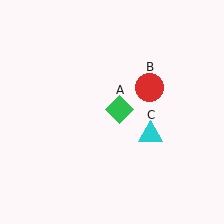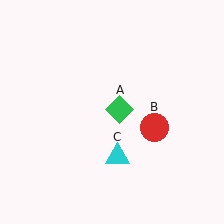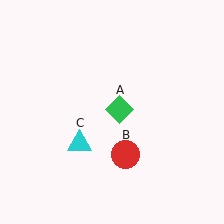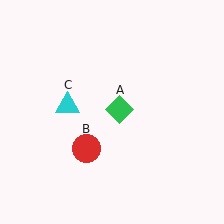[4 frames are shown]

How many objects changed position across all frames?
2 objects changed position: red circle (object B), cyan triangle (object C).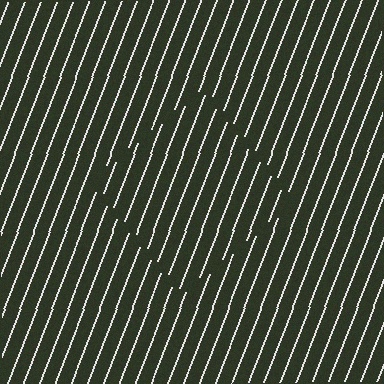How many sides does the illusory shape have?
4 sides — the line-ends trace a square.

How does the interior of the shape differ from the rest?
The interior of the shape contains the same grating, shifted by half a period — the contour is defined by the phase discontinuity where line-ends from the inner and outer gratings abut.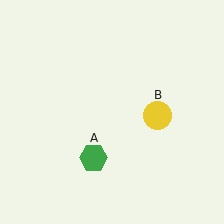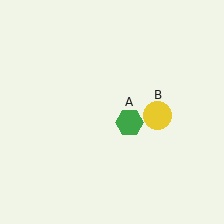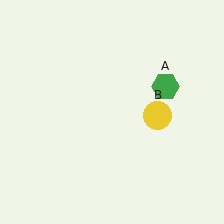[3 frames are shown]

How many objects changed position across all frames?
1 object changed position: green hexagon (object A).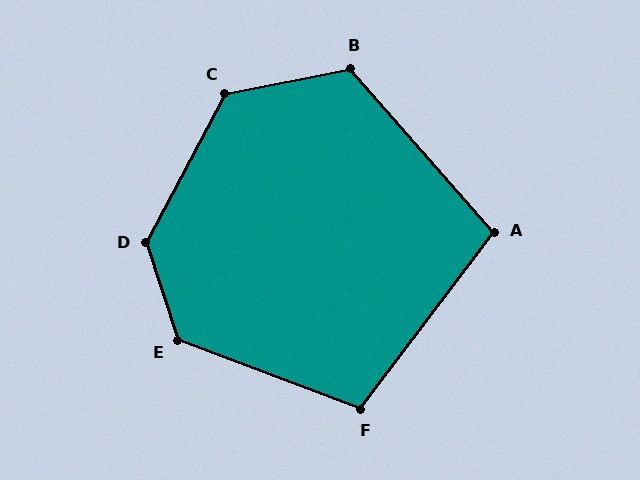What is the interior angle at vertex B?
Approximately 120 degrees (obtuse).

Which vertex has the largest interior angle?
D, at approximately 134 degrees.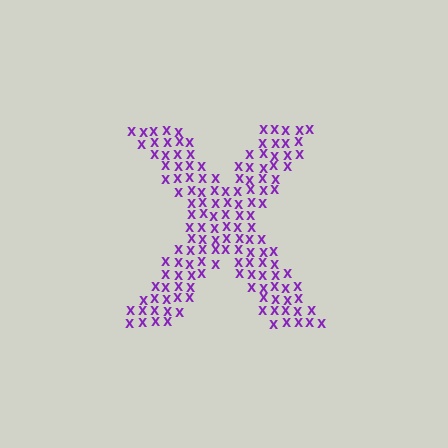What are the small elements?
The small elements are letter X's.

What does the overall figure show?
The overall figure shows the letter X.